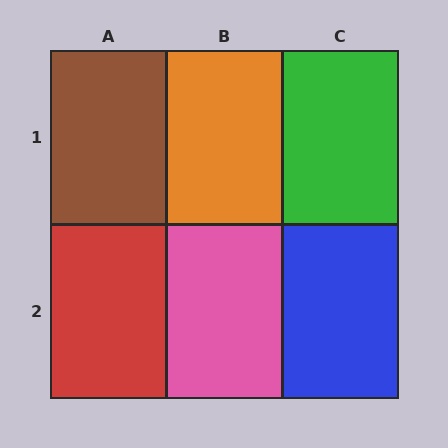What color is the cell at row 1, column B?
Orange.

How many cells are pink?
1 cell is pink.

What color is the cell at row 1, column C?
Green.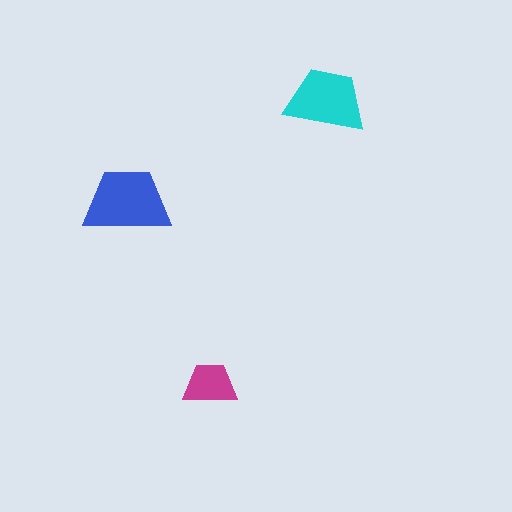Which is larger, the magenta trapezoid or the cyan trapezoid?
The cyan one.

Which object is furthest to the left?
The blue trapezoid is leftmost.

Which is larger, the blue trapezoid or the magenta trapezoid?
The blue one.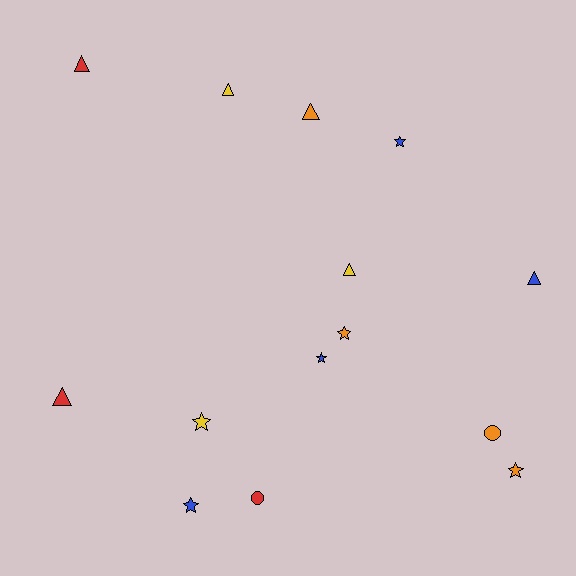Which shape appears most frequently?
Star, with 6 objects.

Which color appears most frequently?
Orange, with 4 objects.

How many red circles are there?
There is 1 red circle.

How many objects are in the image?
There are 14 objects.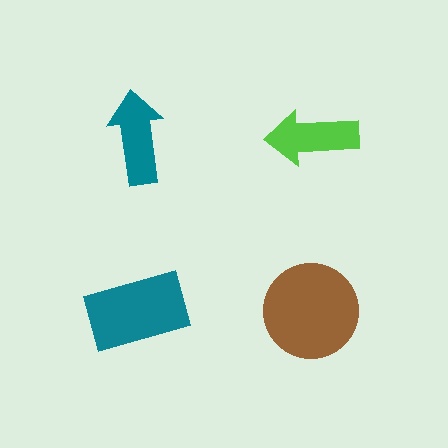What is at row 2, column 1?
A teal rectangle.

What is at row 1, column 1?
A teal arrow.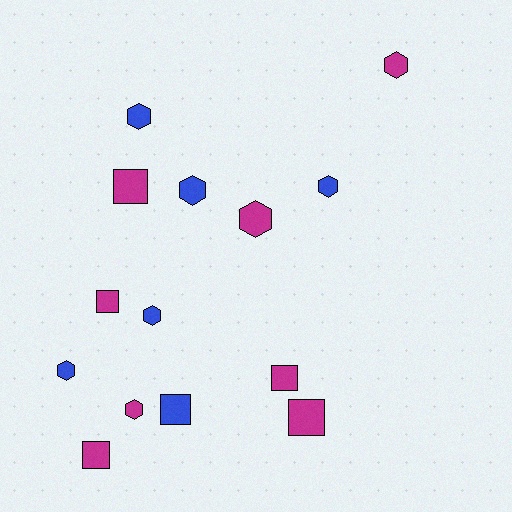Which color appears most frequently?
Magenta, with 8 objects.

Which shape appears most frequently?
Hexagon, with 8 objects.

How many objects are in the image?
There are 14 objects.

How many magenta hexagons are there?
There are 3 magenta hexagons.